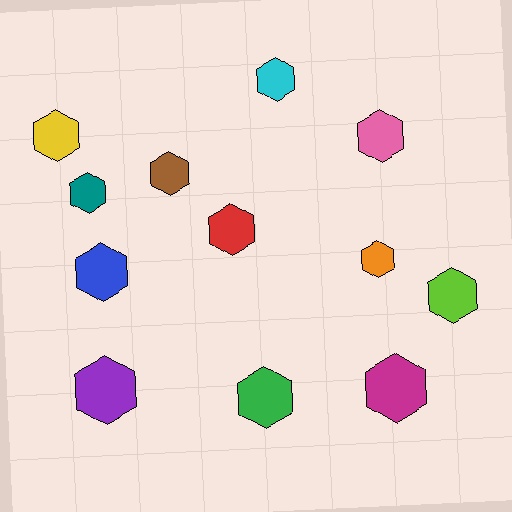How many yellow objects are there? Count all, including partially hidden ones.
There is 1 yellow object.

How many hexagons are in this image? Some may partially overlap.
There are 12 hexagons.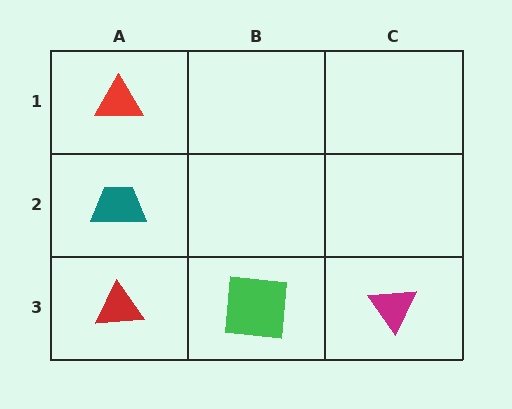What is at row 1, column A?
A red triangle.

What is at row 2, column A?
A teal trapezoid.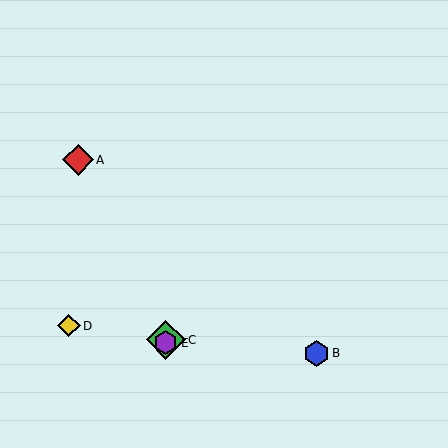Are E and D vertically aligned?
No, E is at x≈166 and D is at x≈69.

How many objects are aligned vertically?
2 objects (C, E) are aligned vertically.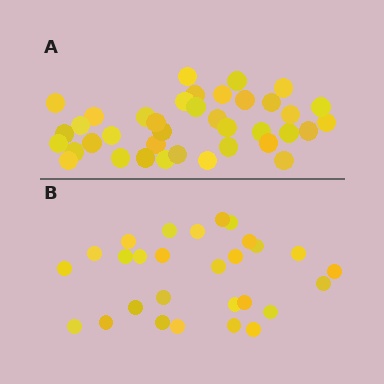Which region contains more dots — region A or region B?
Region A (the top region) has more dots.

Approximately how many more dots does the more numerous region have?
Region A has roughly 10 or so more dots than region B.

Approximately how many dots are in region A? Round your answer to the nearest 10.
About 40 dots. (The exact count is 38, which rounds to 40.)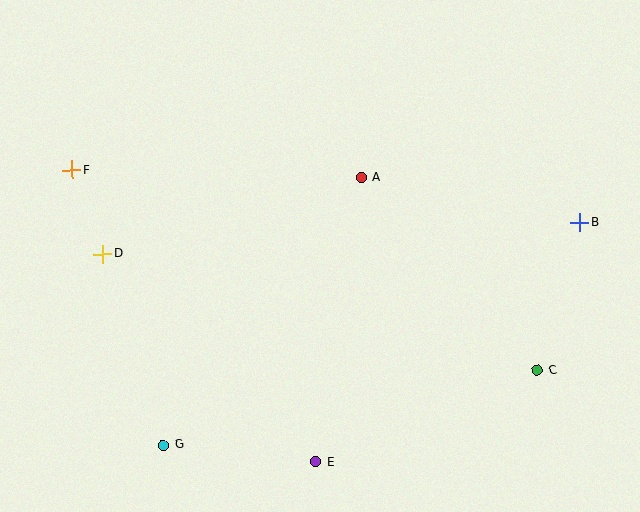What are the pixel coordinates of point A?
Point A is at (361, 177).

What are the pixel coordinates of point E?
Point E is at (316, 462).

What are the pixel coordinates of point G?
Point G is at (163, 445).